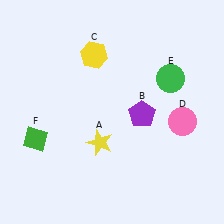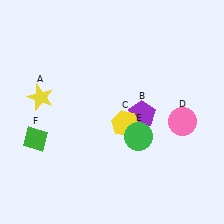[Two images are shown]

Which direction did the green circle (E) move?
The green circle (E) moved down.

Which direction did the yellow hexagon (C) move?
The yellow hexagon (C) moved down.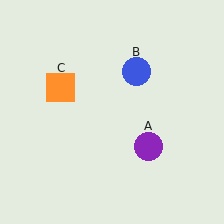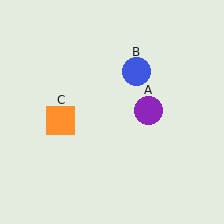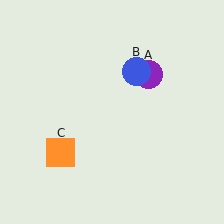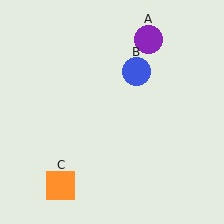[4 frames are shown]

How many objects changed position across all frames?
2 objects changed position: purple circle (object A), orange square (object C).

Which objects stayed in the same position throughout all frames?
Blue circle (object B) remained stationary.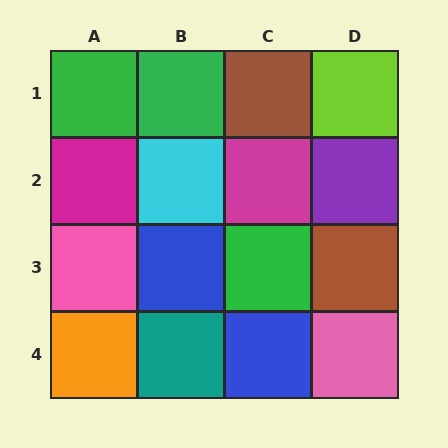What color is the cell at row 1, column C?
Brown.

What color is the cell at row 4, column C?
Blue.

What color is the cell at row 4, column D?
Pink.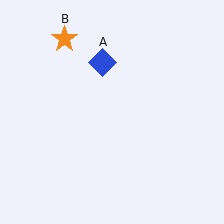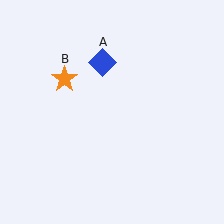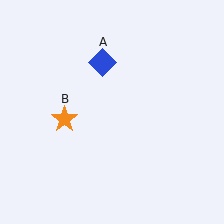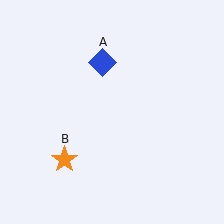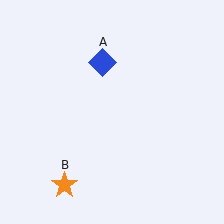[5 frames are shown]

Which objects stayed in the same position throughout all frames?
Blue diamond (object A) remained stationary.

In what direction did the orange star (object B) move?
The orange star (object B) moved down.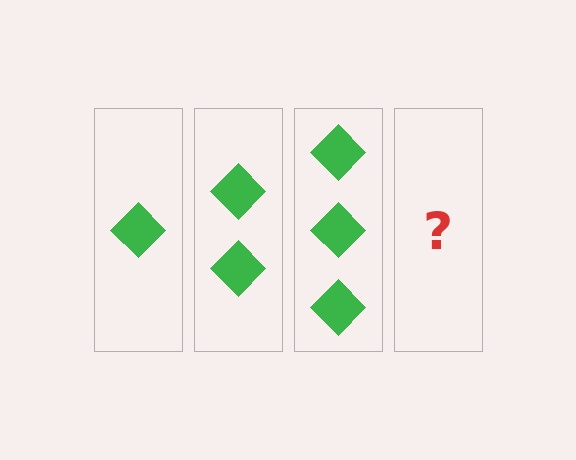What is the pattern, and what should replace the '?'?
The pattern is that each step adds one more diamond. The '?' should be 4 diamonds.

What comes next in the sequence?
The next element should be 4 diamonds.